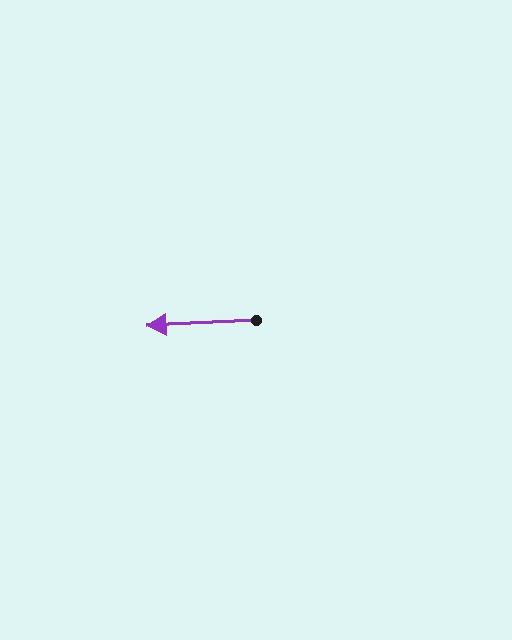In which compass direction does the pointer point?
West.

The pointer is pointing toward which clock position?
Roughly 9 o'clock.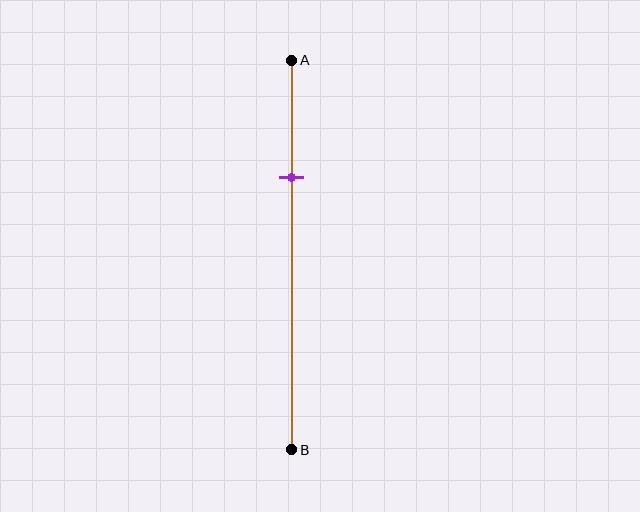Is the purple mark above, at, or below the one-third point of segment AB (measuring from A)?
The purple mark is above the one-third point of segment AB.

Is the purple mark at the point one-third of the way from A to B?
No, the mark is at about 30% from A, not at the 33% one-third point.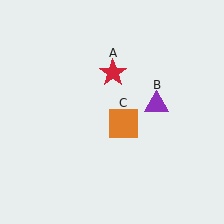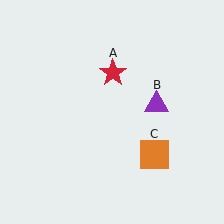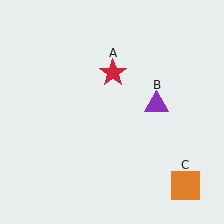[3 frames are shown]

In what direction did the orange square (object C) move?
The orange square (object C) moved down and to the right.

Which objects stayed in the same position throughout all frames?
Red star (object A) and purple triangle (object B) remained stationary.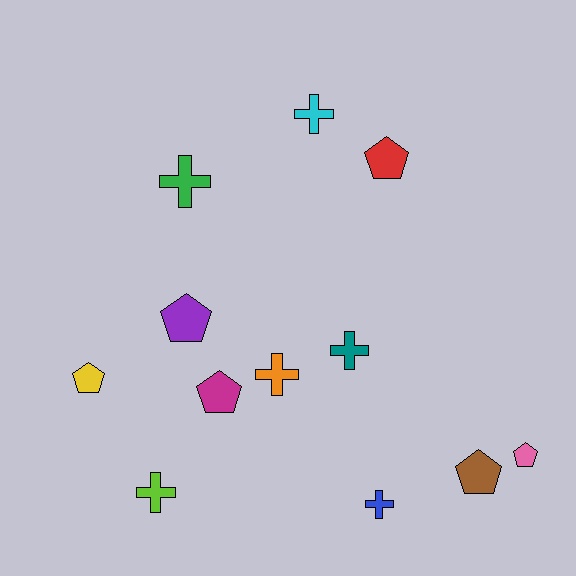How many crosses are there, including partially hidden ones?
There are 6 crosses.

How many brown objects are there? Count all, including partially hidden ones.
There is 1 brown object.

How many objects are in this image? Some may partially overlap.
There are 12 objects.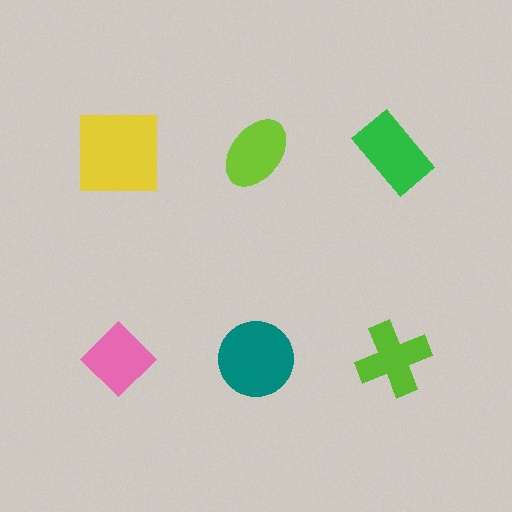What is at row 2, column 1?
A pink diamond.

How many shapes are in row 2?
3 shapes.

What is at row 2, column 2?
A teal circle.